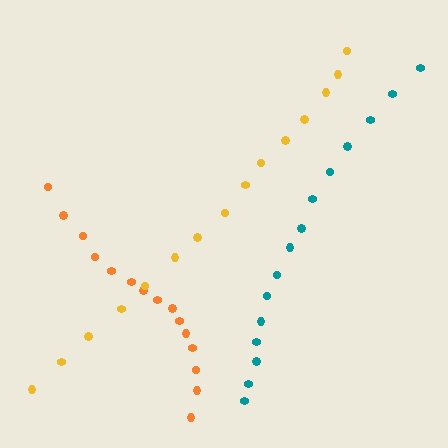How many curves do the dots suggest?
There are 3 distinct paths.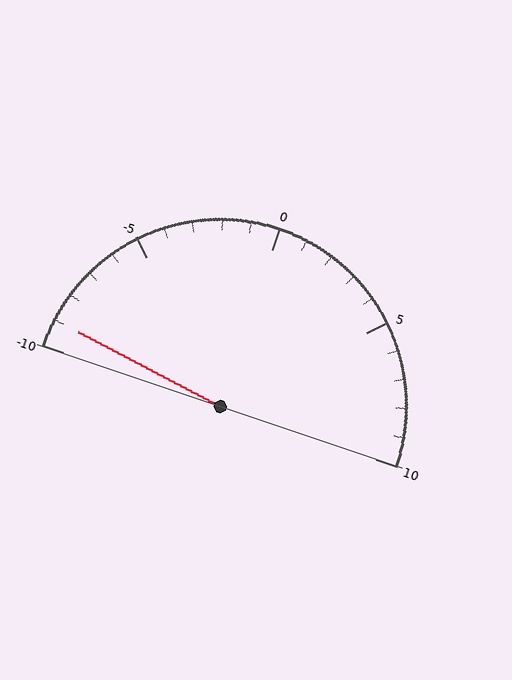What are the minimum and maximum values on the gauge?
The gauge ranges from -10 to 10.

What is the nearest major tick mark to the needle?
The nearest major tick mark is -10.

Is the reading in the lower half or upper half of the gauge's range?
The reading is in the lower half of the range (-10 to 10).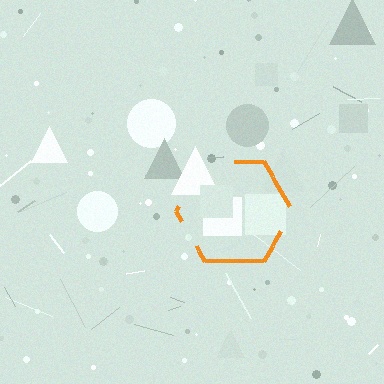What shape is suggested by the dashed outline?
The dashed outline suggests a hexagon.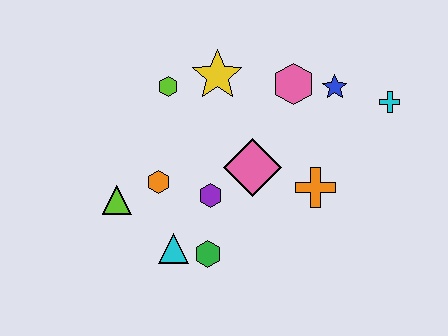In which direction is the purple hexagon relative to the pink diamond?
The purple hexagon is to the left of the pink diamond.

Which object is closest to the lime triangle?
The orange hexagon is closest to the lime triangle.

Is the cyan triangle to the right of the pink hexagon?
No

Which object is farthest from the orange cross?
The lime triangle is farthest from the orange cross.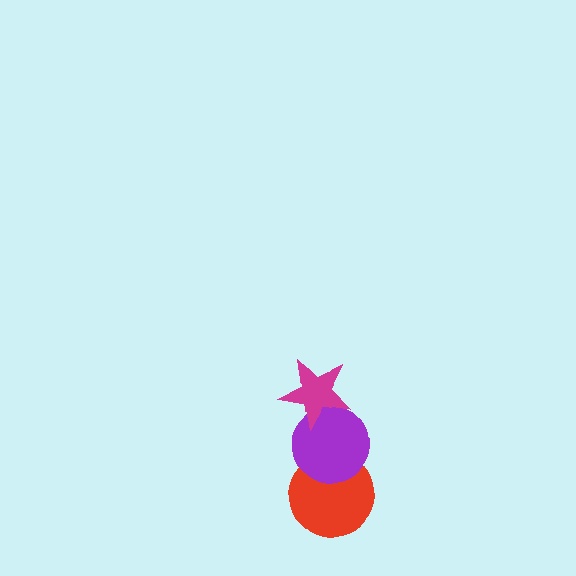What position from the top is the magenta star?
The magenta star is 1st from the top.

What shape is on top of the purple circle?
The magenta star is on top of the purple circle.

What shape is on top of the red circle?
The purple circle is on top of the red circle.